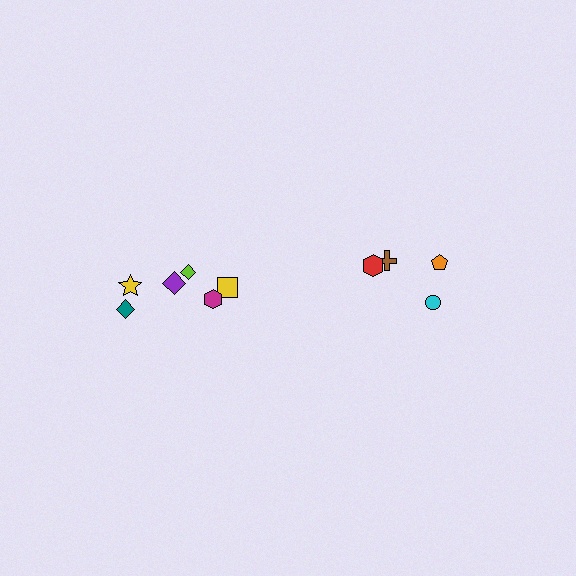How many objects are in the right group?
There are 4 objects.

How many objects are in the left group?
There are 6 objects.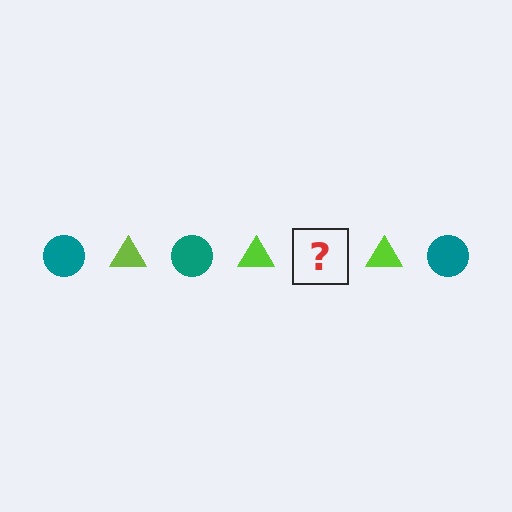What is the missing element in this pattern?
The missing element is a teal circle.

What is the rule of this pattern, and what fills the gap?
The rule is that the pattern alternates between teal circle and lime triangle. The gap should be filled with a teal circle.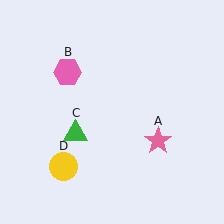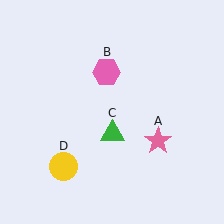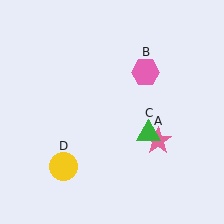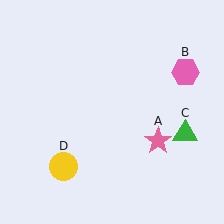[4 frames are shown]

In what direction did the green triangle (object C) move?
The green triangle (object C) moved right.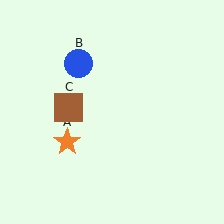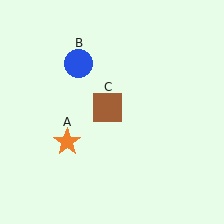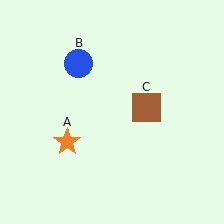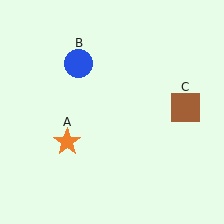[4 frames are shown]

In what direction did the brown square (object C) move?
The brown square (object C) moved right.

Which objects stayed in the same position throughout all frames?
Orange star (object A) and blue circle (object B) remained stationary.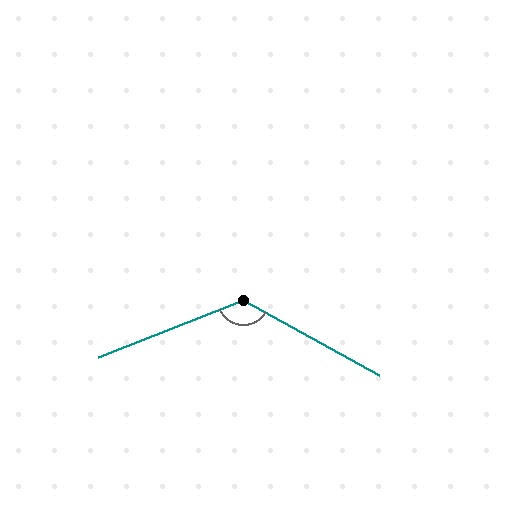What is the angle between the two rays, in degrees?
Approximately 129 degrees.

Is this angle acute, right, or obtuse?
It is obtuse.